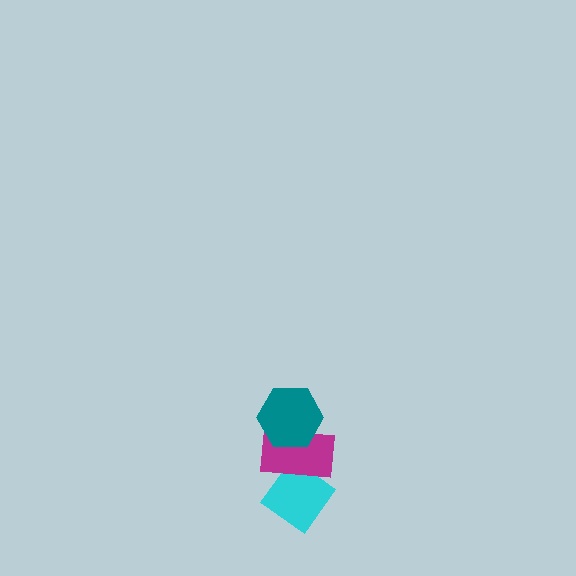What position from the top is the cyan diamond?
The cyan diamond is 3rd from the top.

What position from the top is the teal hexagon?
The teal hexagon is 1st from the top.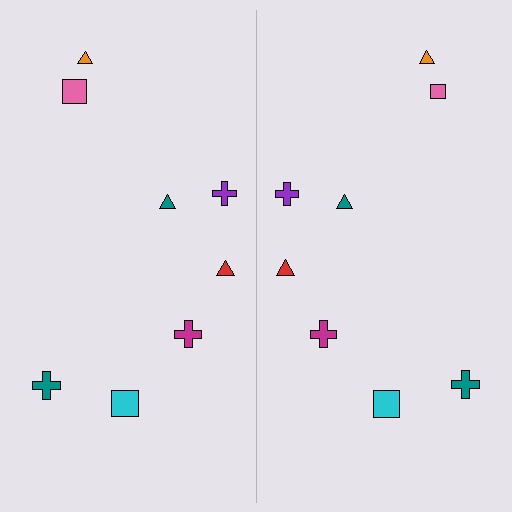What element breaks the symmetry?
The pink square on the right side has a different size than its mirror counterpart.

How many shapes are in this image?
There are 16 shapes in this image.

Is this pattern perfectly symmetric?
No, the pattern is not perfectly symmetric. The pink square on the right side has a different size than its mirror counterpart.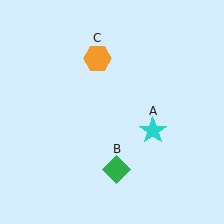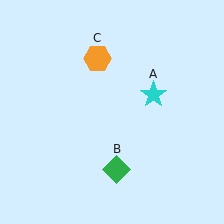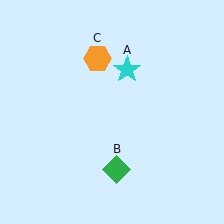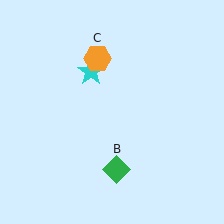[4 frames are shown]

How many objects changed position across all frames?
1 object changed position: cyan star (object A).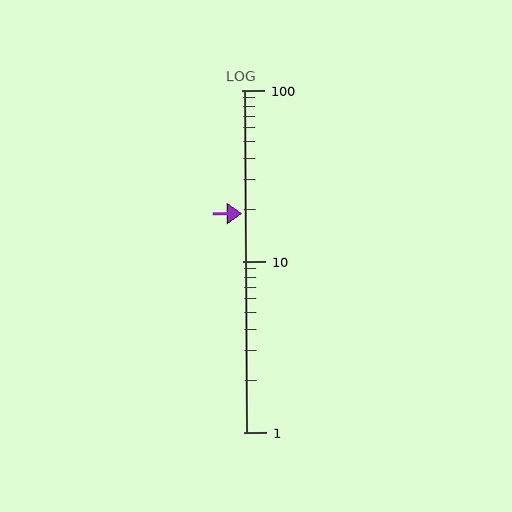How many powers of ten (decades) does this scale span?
The scale spans 2 decades, from 1 to 100.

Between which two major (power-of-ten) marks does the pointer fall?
The pointer is between 10 and 100.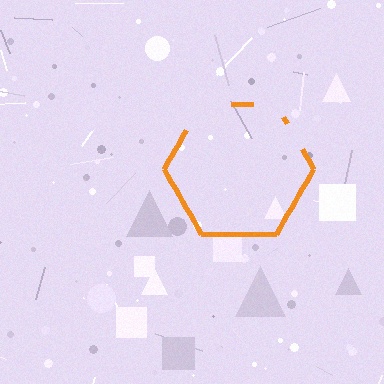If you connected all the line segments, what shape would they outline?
They would outline a hexagon.